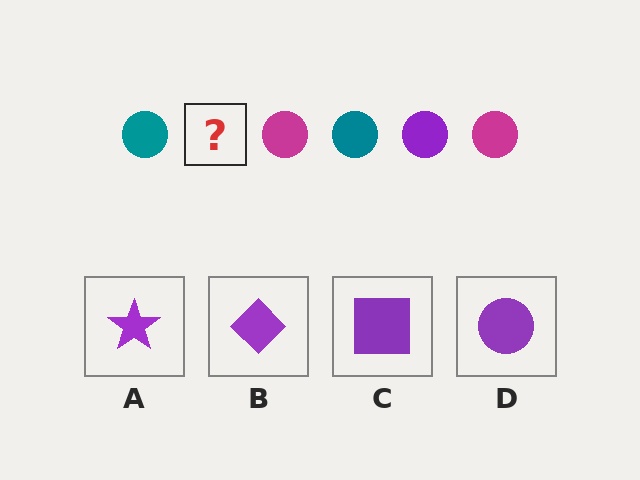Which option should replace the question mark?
Option D.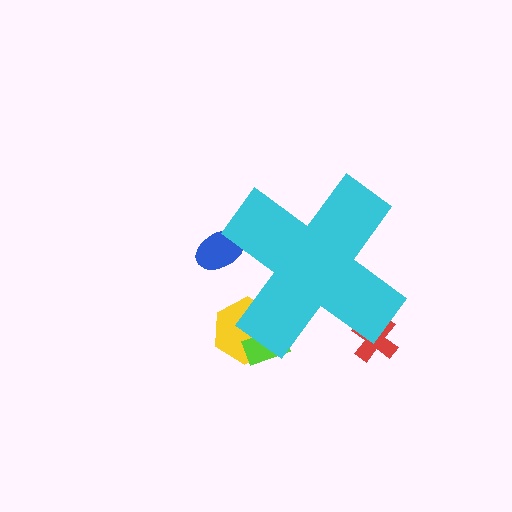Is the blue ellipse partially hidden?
Yes, the blue ellipse is partially hidden behind the cyan cross.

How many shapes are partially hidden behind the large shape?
4 shapes are partially hidden.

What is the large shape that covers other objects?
A cyan cross.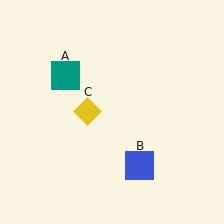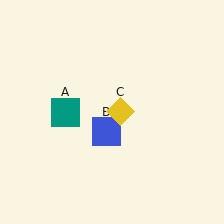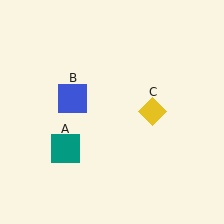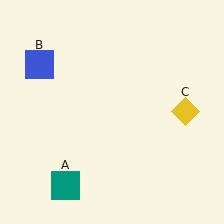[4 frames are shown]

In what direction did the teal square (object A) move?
The teal square (object A) moved down.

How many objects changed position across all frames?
3 objects changed position: teal square (object A), blue square (object B), yellow diamond (object C).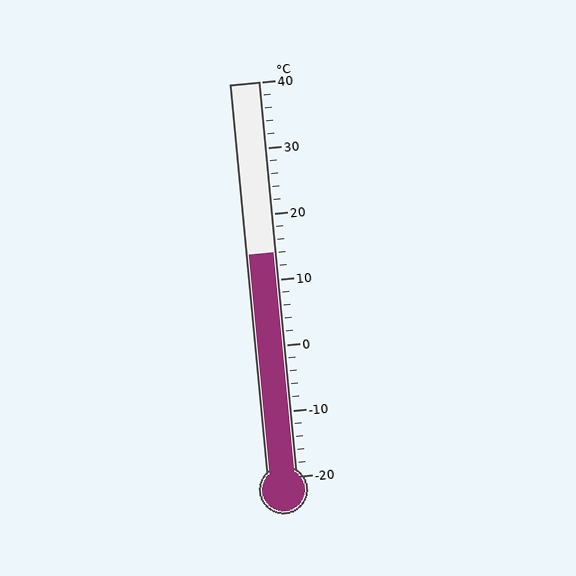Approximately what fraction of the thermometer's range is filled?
The thermometer is filled to approximately 55% of its range.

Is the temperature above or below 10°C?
The temperature is above 10°C.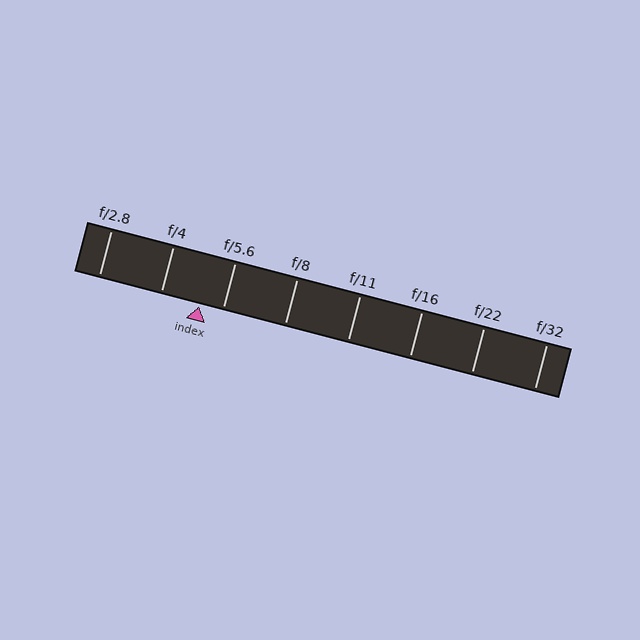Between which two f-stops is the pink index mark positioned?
The index mark is between f/4 and f/5.6.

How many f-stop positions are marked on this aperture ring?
There are 8 f-stop positions marked.